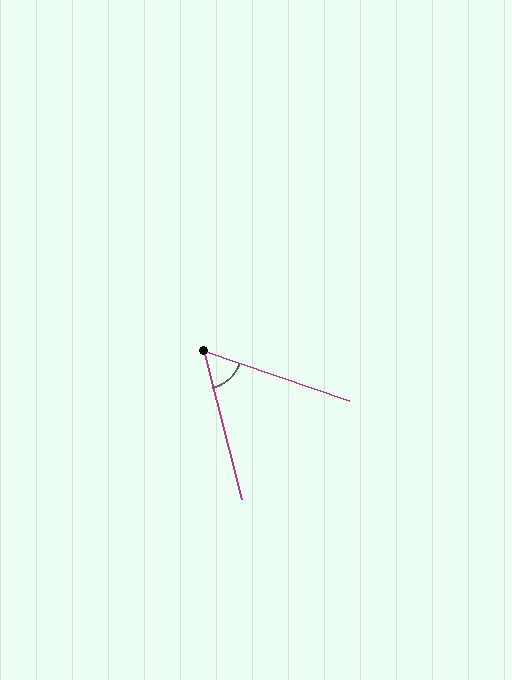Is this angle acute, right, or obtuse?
It is acute.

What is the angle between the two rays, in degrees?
Approximately 57 degrees.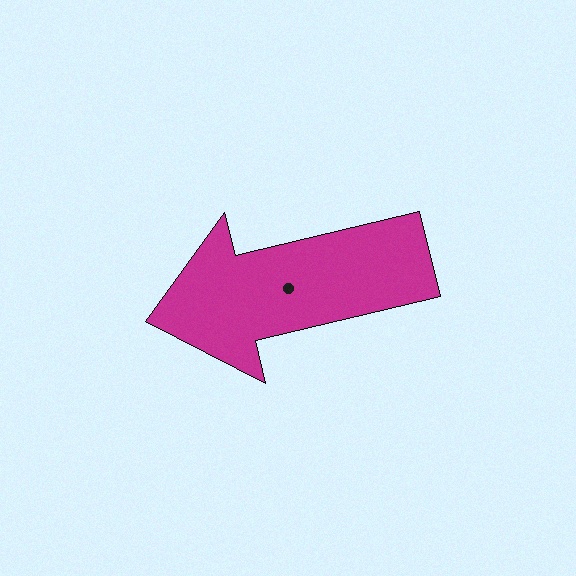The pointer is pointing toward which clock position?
Roughly 9 o'clock.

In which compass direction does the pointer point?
West.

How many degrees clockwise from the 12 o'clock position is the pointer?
Approximately 257 degrees.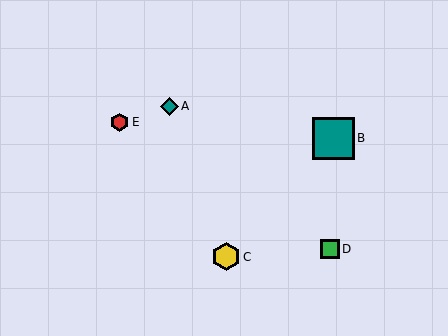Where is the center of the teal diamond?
The center of the teal diamond is at (169, 106).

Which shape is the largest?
The teal square (labeled B) is the largest.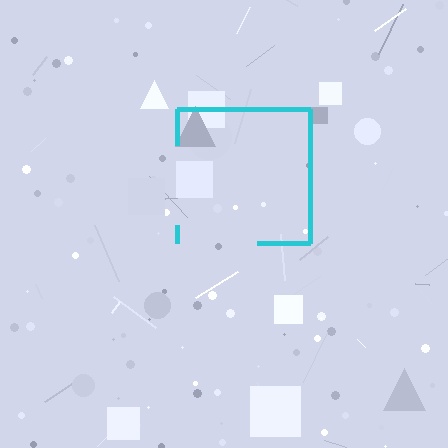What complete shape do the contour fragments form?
The contour fragments form a square.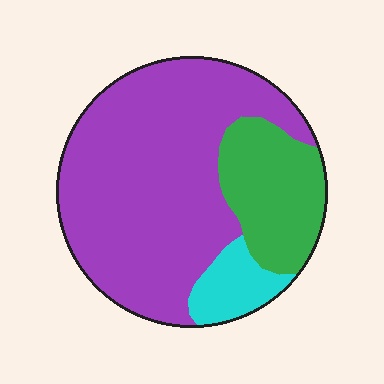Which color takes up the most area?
Purple, at roughly 70%.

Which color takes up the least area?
Cyan, at roughly 10%.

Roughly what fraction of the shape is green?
Green covers roughly 20% of the shape.